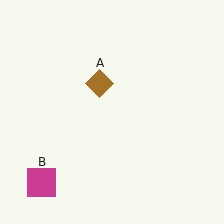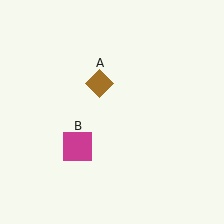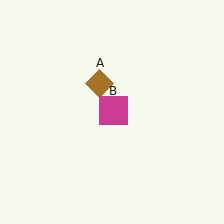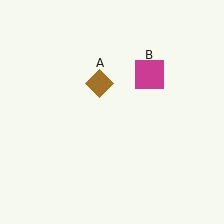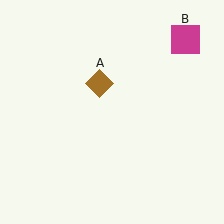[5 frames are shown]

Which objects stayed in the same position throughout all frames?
Brown diamond (object A) remained stationary.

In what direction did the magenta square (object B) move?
The magenta square (object B) moved up and to the right.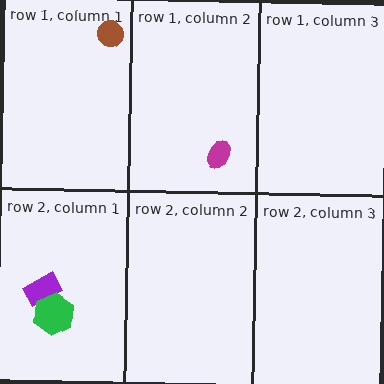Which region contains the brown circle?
The row 1, column 1 region.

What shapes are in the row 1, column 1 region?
The brown circle.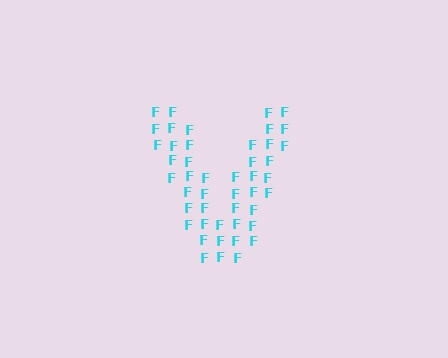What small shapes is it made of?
It is made of small letter F's.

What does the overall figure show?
The overall figure shows the letter V.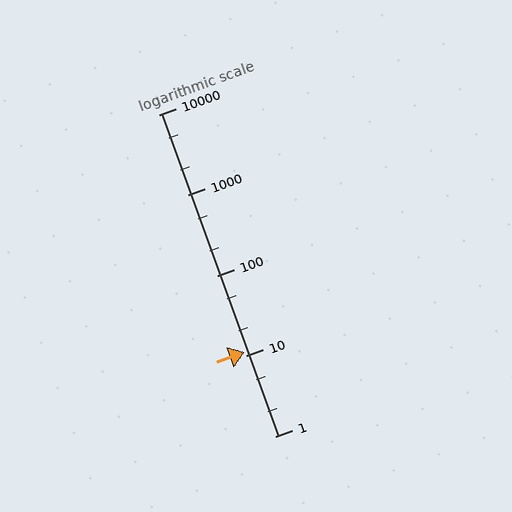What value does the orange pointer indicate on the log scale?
The pointer indicates approximately 11.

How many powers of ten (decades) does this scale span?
The scale spans 4 decades, from 1 to 10000.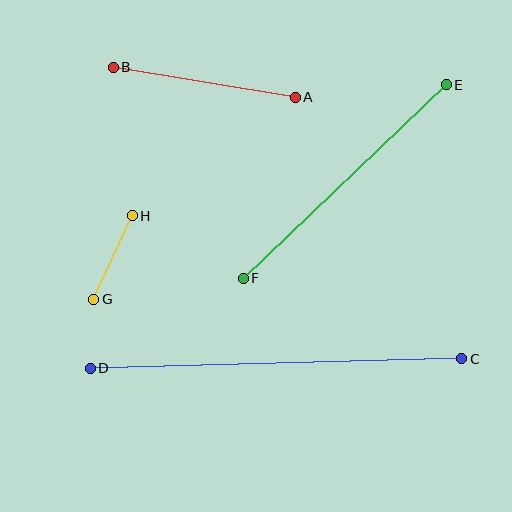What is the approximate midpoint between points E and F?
The midpoint is at approximately (345, 182) pixels.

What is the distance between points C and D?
The distance is approximately 372 pixels.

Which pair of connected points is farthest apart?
Points C and D are farthest apart.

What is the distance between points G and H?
The distance is approximately 92 pixels.